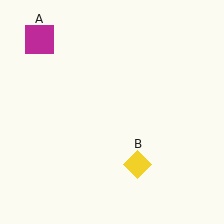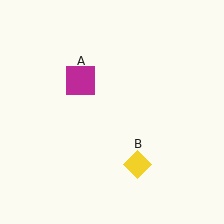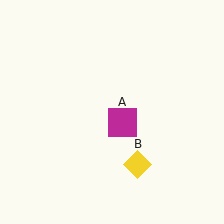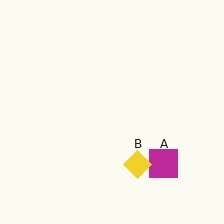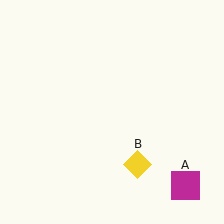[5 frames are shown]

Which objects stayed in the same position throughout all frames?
Yellow diamond (object B) remained stationary.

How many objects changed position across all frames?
1 object changed position: magenta square (object A).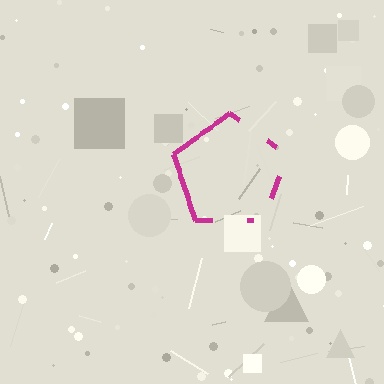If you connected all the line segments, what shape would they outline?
They would outline a pentagon.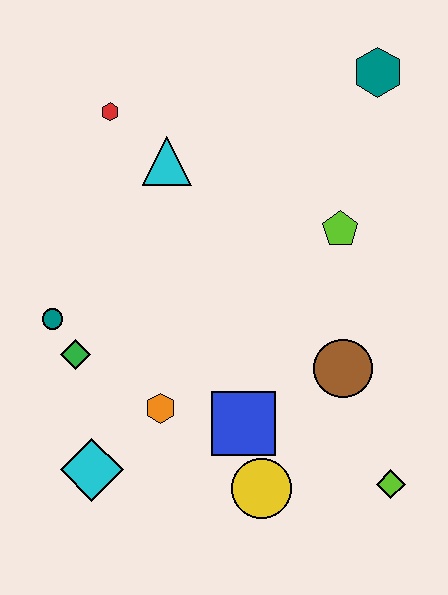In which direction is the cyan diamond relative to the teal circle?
The cyan diamond is below the teal circle.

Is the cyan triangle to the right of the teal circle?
Yes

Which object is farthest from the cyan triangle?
The lime diamond is farthest from the cyan triangle.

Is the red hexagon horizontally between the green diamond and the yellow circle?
Yes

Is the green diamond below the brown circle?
No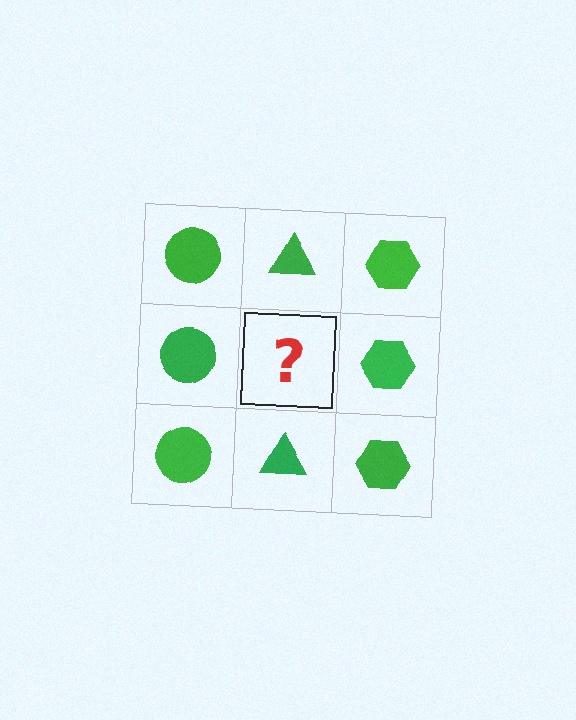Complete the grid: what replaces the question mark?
The question mark should be replaced with a green triangle.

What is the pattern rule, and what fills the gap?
The rule is that each column has a consistent shape. The gap should be filled with a green triangle.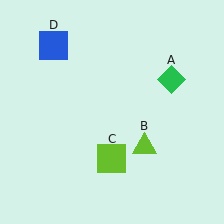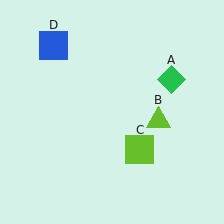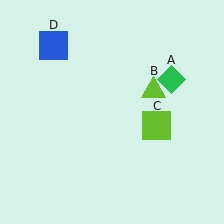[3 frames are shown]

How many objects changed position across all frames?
2 objects changed position: lime triangle (object B), lime square (object C).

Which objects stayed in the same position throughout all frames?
Green diamond (object A) and blue square (object D) remained stationary.